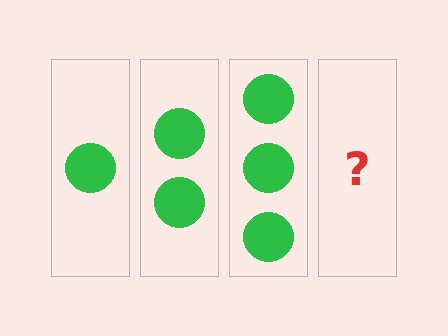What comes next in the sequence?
The next element should be 4 circles.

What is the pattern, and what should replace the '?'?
The pattern is that each step adds one more circle. The '?' should be 4 circles.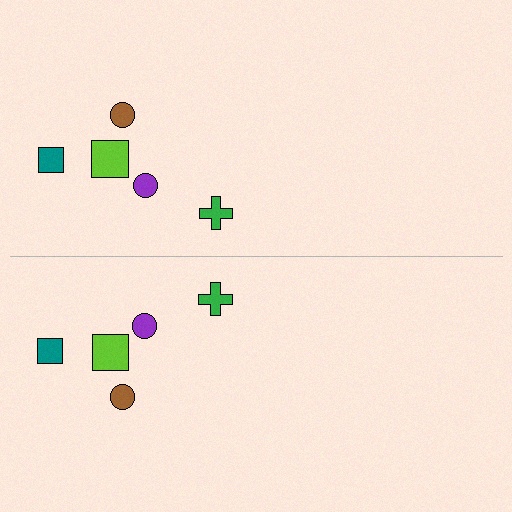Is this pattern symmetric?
Yes, this pattern has bilateral (reflection) symmetry.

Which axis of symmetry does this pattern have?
The pattern has a horizontal axis of symmetry running through the center of the image.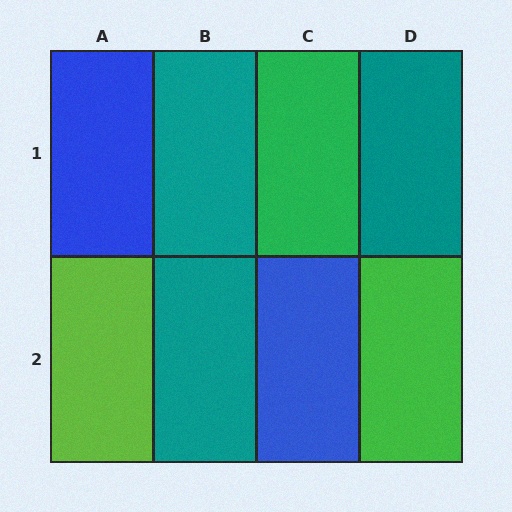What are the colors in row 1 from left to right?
Blue, teal, green, teal.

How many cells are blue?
2 cells are blue.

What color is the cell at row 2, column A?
Lime.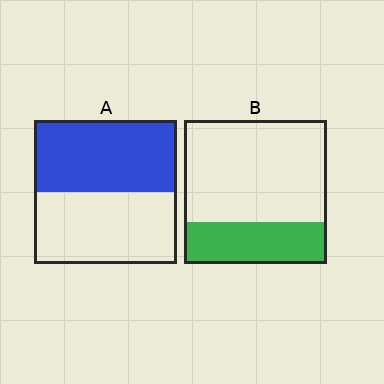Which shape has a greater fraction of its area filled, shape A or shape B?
Shape A.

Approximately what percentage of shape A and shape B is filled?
A is approximately 50% and B is approximately 30%.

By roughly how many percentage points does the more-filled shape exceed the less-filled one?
By roughly 20 percentage points (A over B).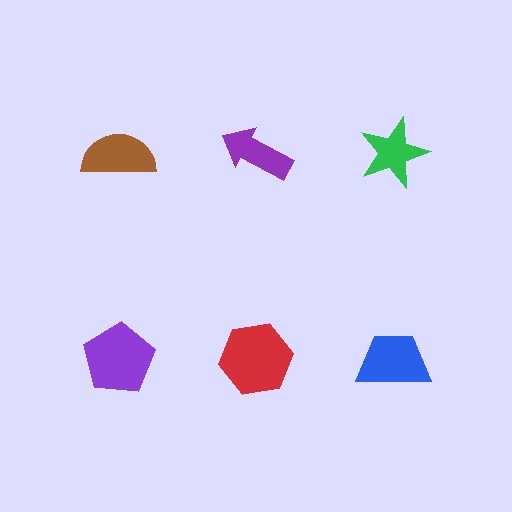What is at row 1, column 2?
A purple arrow.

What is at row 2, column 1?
A purple pentagon.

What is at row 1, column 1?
A brown semicircle.